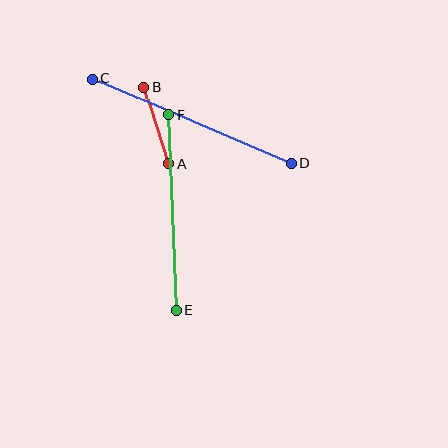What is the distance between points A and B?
The distance is approximately 80 pixels.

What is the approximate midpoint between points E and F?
The midpoint is at approximately (172, 213) pixels.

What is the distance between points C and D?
The distance is approximately 216 pixels.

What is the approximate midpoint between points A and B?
The midpoint is at approximately (157, 126) pixels.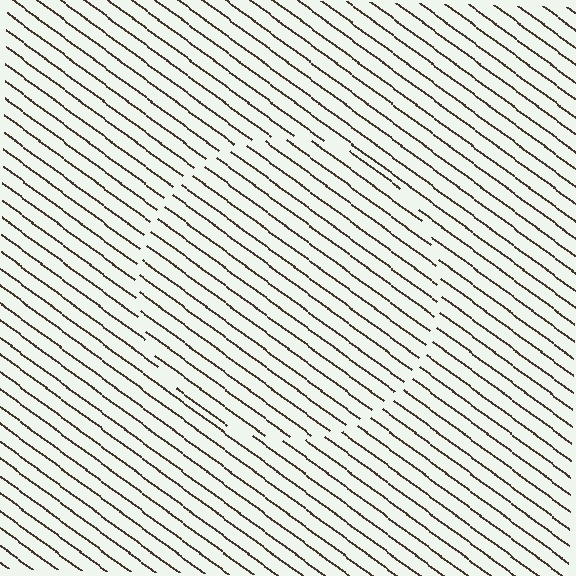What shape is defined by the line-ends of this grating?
An illusory circle. The interior of the shape contains the same grating, shifted by half a period — the contour is defined by the phase discontinuity where line-ends from the inner and outer gratings abut.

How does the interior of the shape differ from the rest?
The interior of the shape contains the same grating, shifted by half a period — the contour is defined by the phase discontinuity where line-ends from the inner and outer gratings abut.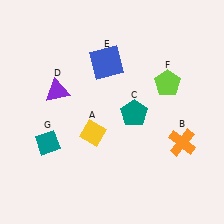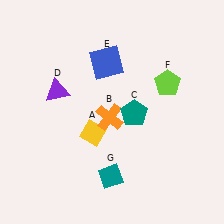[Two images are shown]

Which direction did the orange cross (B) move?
The orange cross (B) moved left.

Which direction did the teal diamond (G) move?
The teal diamond (G) moved right.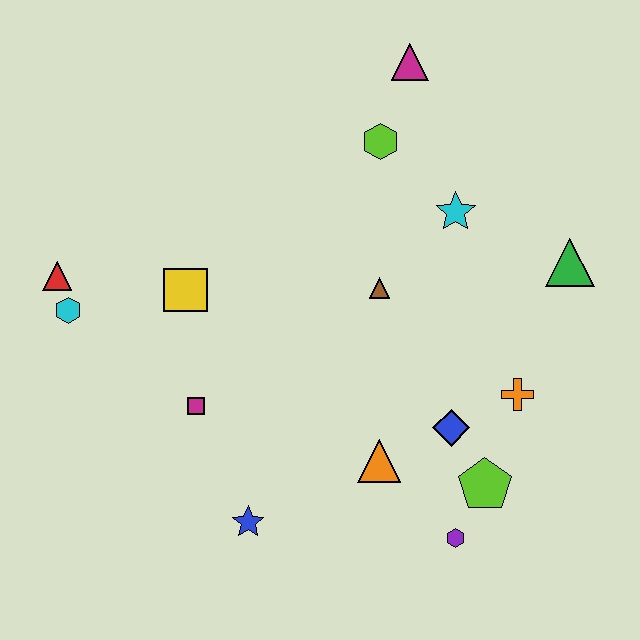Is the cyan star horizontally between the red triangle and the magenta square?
No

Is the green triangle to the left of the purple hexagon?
No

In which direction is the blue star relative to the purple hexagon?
The blue star is to the left of the purple hexagon.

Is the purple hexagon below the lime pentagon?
Yes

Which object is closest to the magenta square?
The yellow square is closest to the magenta square.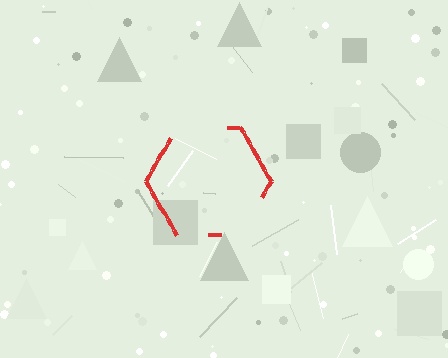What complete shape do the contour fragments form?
The contour fragments form a hexagon.